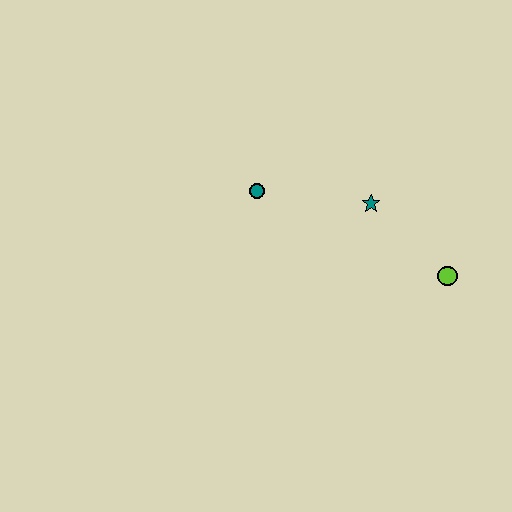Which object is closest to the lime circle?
The teal star is closest to the lime circle.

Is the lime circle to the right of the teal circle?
Yes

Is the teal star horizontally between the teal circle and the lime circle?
Yes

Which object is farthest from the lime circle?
The teal circle is farthest from the lime circle.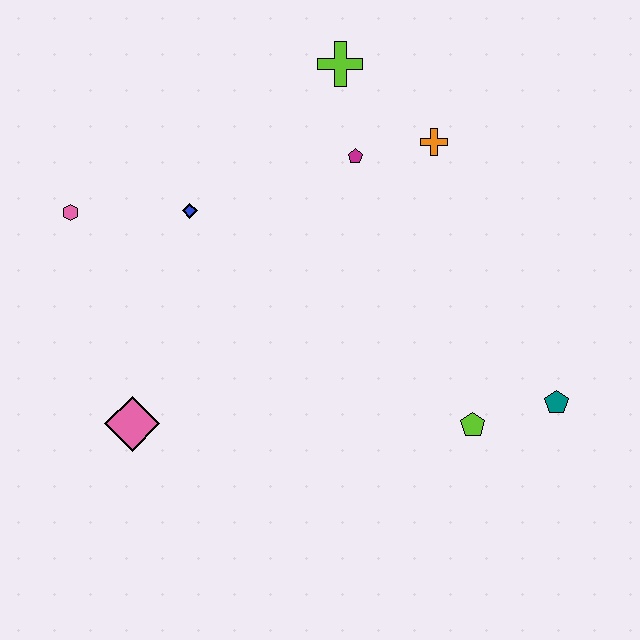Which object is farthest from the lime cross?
The pink diamond is farthest from the lime cross.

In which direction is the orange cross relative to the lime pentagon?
The orange cross is above the lime pentagon.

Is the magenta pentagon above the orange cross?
No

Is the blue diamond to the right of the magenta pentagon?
No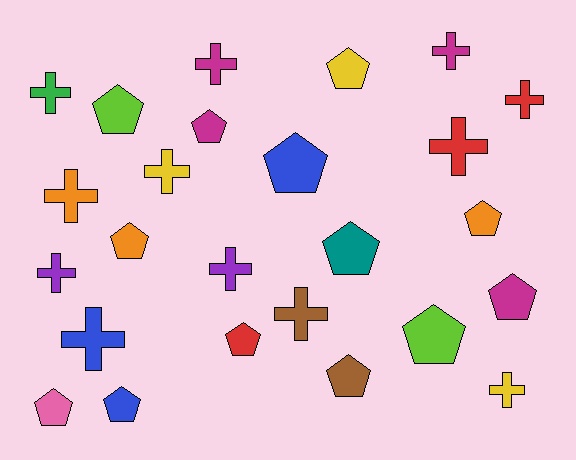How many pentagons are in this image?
There are 13 pentagons.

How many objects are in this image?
There are 25 objects.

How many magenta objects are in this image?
There are 4 magenta objects.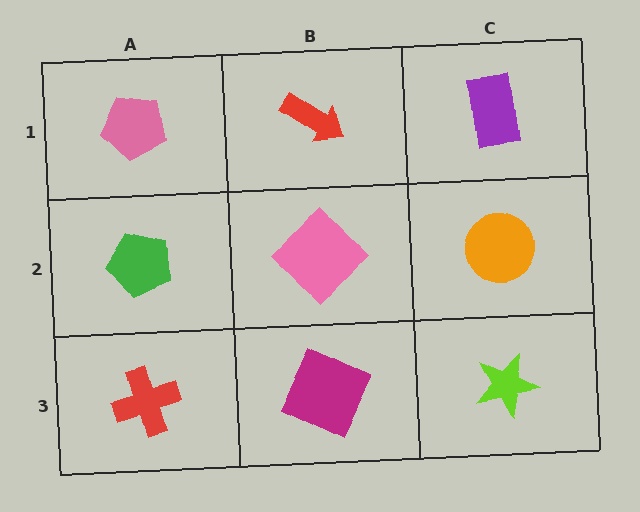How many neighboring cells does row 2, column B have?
4.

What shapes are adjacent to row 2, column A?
A pink pentagon (row 1, column A), a red cross (row 3, column A), a pink diamond (row 2, column B).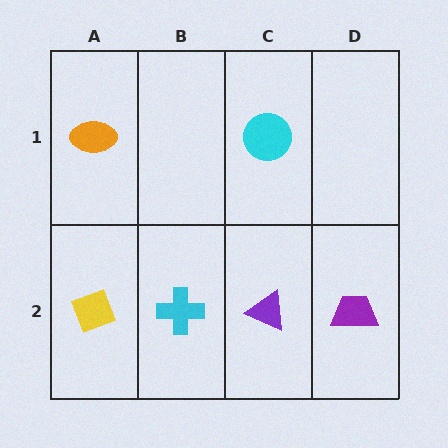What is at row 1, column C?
A cyan circle.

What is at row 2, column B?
A cyan cross.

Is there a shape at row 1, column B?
No, that cell is empty.